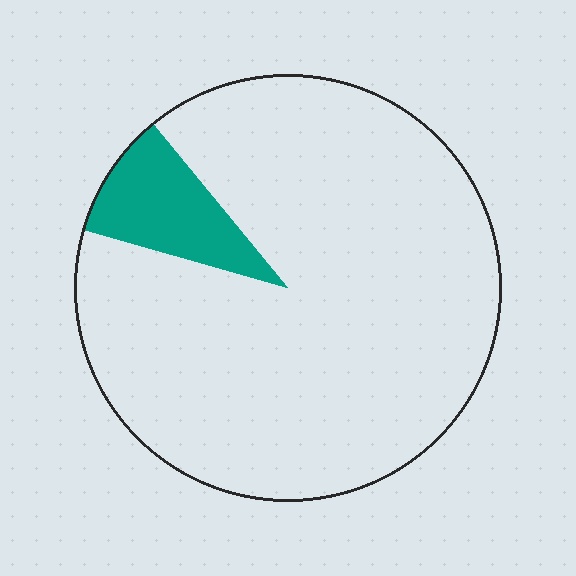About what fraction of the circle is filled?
About one tenth (1/10).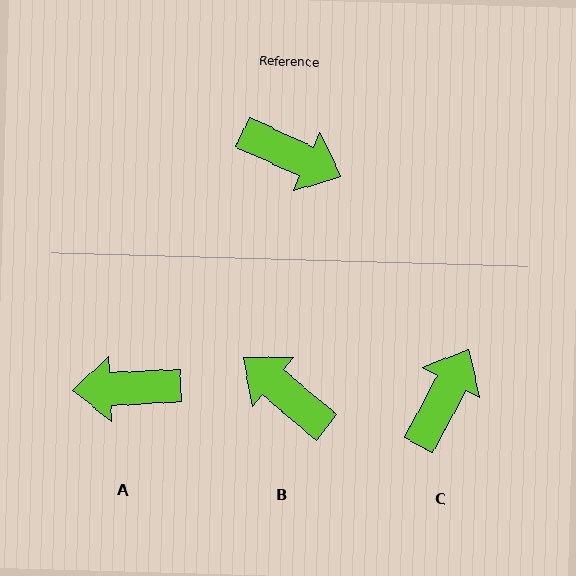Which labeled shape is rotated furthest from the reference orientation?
B, about 164 degrees away.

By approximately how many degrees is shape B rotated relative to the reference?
Approximately 164 degrees counter-clockwise.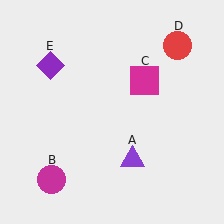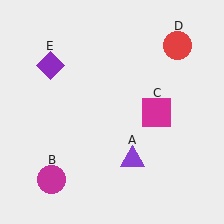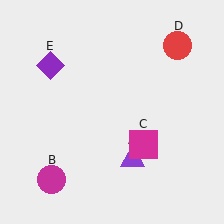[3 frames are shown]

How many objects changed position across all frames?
1 object changed position: magenta square (object C).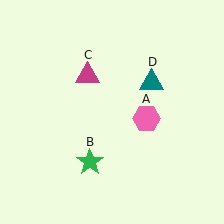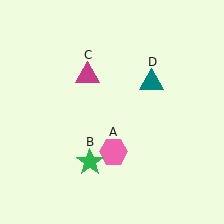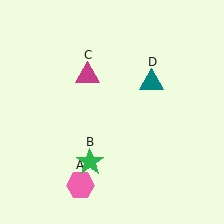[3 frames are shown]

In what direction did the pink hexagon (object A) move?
The pink hexagon (object A) moved down and to the left.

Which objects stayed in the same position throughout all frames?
Green star (object B) and magenta triangle (object C) and teal triangle (object D) remained stationary.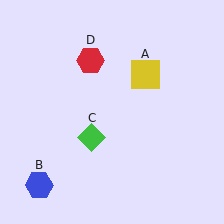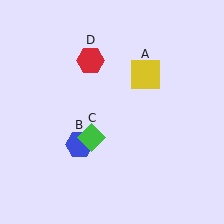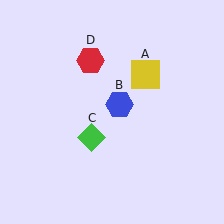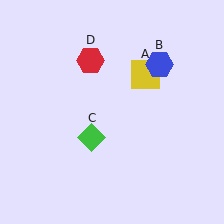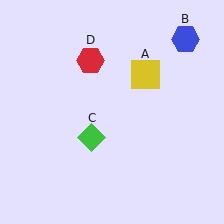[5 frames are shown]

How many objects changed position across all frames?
1 object changed position: blue hexagon (object B).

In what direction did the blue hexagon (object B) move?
The blue hexagon (object B) moved up and to the right.